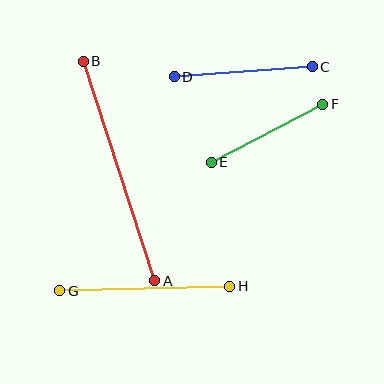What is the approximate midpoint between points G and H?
The midpoint is at approximately (145, 289) pixels.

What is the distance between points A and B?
The distance is approximately 231 pixels.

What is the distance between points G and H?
The distance is approximately 170 pixels.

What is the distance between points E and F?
The distance is approximately 126 pixels.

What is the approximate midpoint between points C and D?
The midpoint is at approximately (243, 72) pixels.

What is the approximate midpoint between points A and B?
The midpoint is at approximately (119, 171) pixels.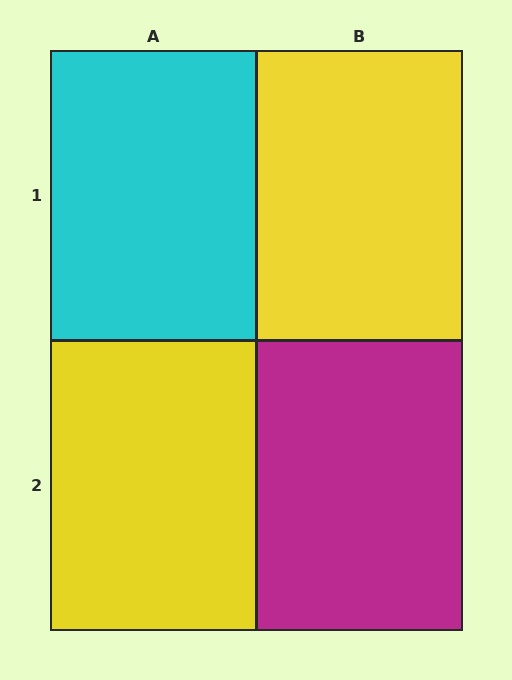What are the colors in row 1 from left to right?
Cyan, yellow.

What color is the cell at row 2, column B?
Magenta.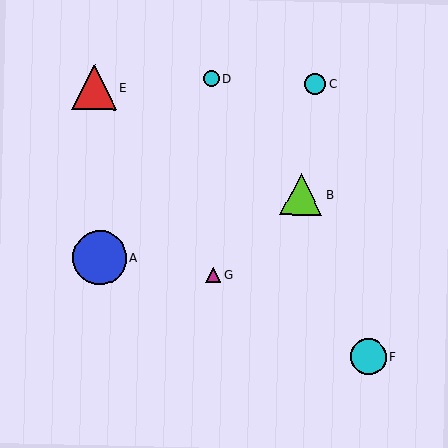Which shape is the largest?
The blue circle (labeled A) is the largest.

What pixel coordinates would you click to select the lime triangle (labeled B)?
Click at (301, 194) to select the lime triangle B.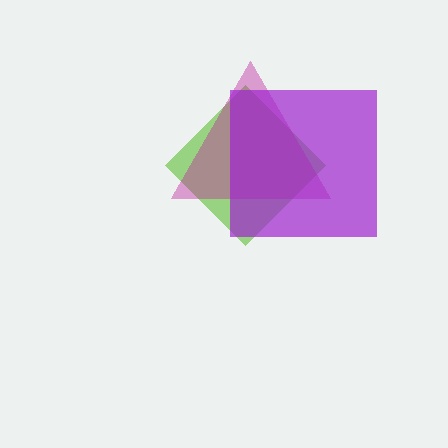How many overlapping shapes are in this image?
There are 3 overlapping shapes in the image.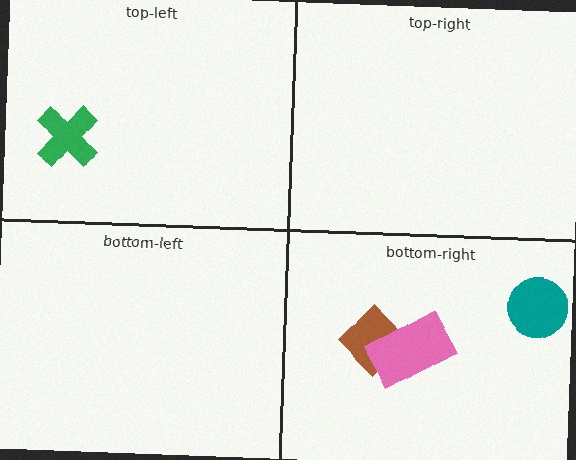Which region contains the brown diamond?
The bottom-right region.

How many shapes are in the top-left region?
1.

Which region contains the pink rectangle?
The bottom-right region.